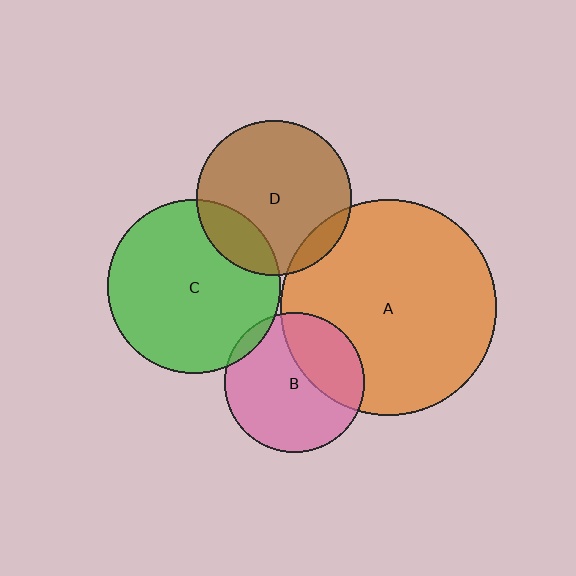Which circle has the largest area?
Circle A (orange).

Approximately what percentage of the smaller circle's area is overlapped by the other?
Approximately 35%.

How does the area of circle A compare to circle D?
Approximately 1.9 times.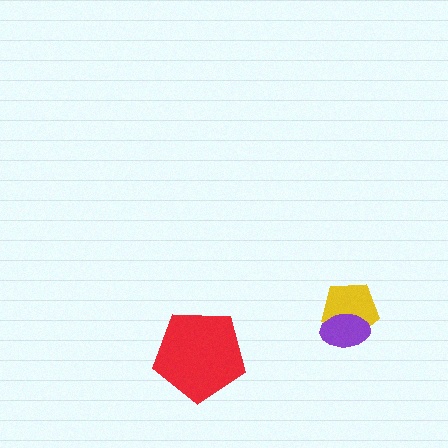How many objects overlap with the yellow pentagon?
1 object overlaps with the yellow pentagon.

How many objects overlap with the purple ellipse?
1 object overlaps with the purple ellipse.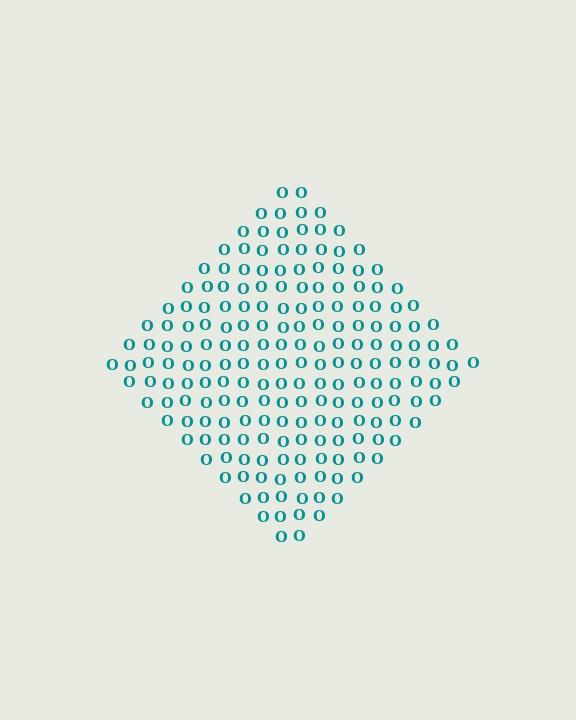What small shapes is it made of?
It is made of small letter O's.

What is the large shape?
The large shape is a diamond.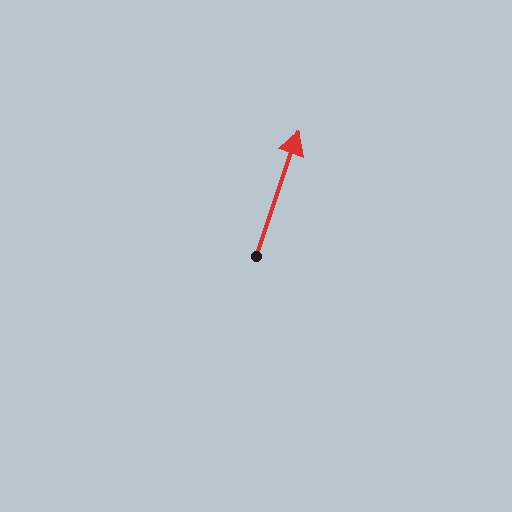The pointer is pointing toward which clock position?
Roughly 1 o'clock.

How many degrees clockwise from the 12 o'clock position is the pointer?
Approximately 19 degrees.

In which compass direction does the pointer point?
North.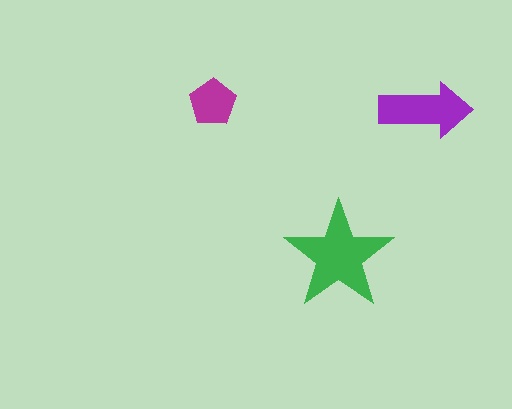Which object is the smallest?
The magenta pentagon.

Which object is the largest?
The green star.